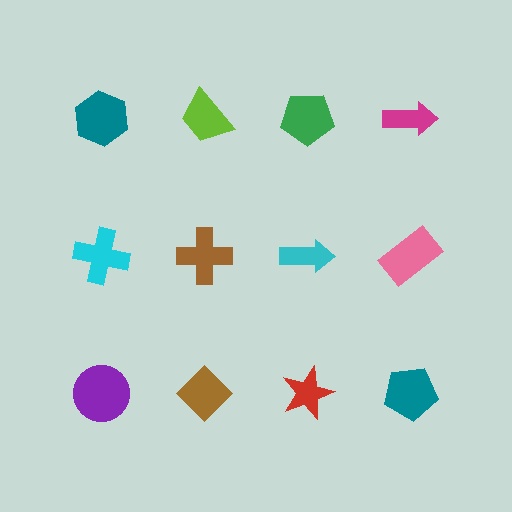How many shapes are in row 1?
4 shapes.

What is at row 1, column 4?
A magenta arrow.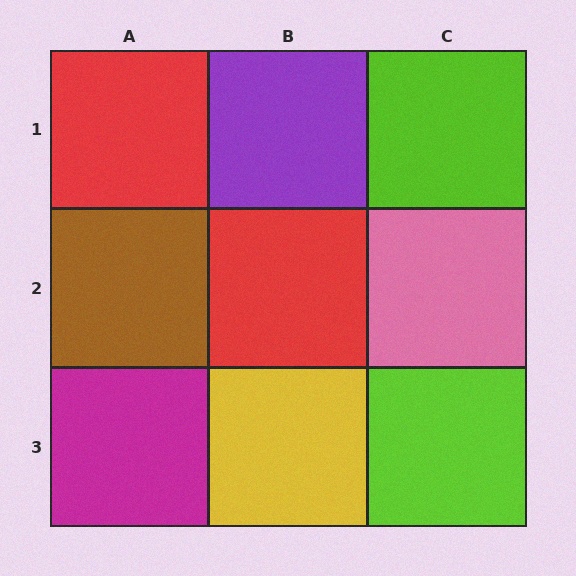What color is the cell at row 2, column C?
Pink.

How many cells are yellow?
1 cell is yellow.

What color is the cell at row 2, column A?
Brown.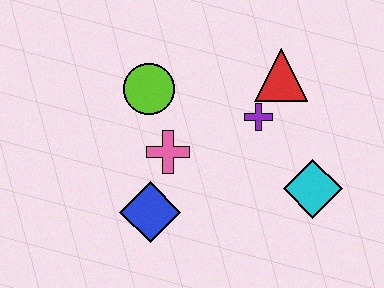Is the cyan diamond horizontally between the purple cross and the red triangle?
No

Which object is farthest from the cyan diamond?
The lime circle is farthest from the cyan diamond.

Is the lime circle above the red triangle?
No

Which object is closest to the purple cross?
The red triangle is closest to the purple cross.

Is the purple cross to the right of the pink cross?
Yes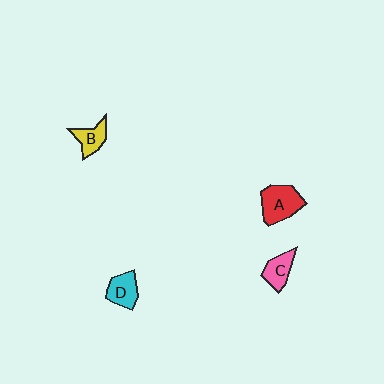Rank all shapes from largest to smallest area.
From largest to smallest: A (red), D (cyan), C (pink), B (yellow).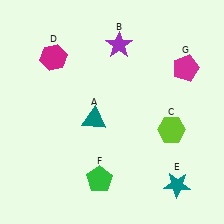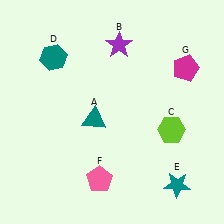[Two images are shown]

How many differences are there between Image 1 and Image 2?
There are 2 differences between the two images.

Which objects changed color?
D changed from magenta to teal. F changed from green to pink.